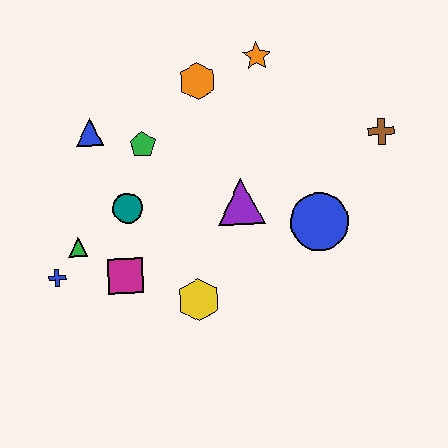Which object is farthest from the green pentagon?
The brown cross is farthest from the green pentagon.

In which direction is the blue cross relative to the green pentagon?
The blue cross is below the green pentagon.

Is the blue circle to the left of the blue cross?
No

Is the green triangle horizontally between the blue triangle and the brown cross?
No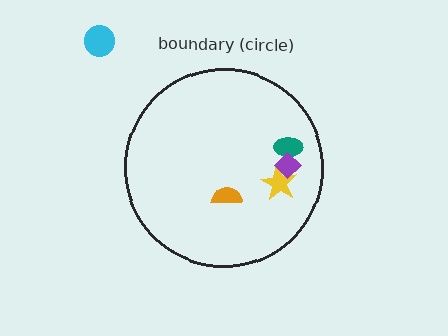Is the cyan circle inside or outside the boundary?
Outside.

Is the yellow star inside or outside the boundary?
Inside.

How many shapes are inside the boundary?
4 inside, 1 outside.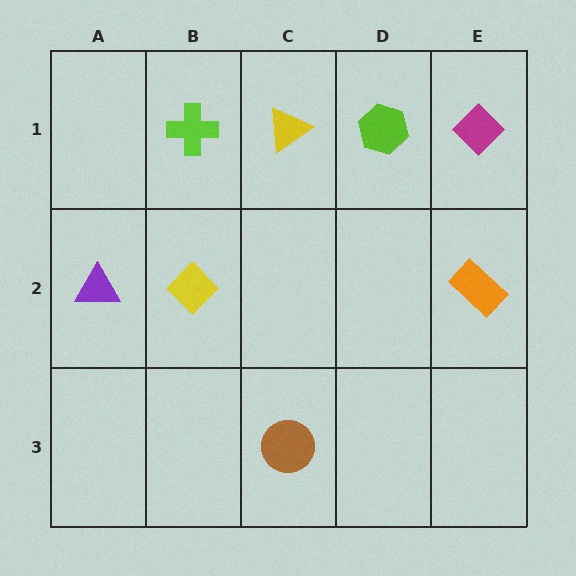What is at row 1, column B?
A lime cross.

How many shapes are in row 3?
1 shape.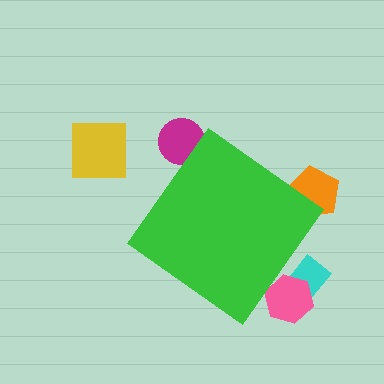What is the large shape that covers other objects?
A green diamond.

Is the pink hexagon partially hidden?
Yes, the pink hexagon is partially hidden behind the green diamond.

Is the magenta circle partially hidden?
Yes, the magenta circle is partially hidden behind the green diamond.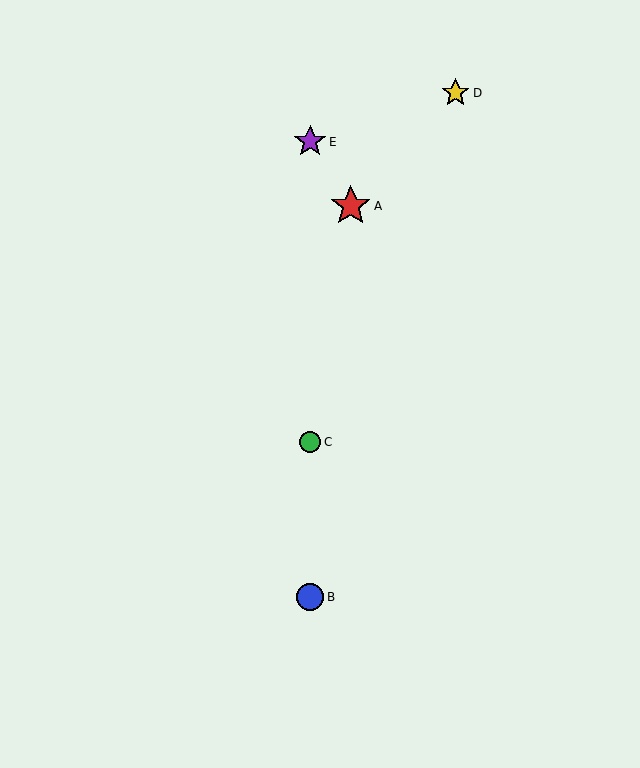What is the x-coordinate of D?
Object D is at x≈456.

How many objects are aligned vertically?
3 objects (B, C, E) are aligned vertically.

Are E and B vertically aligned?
Yes, both are at x≈310.